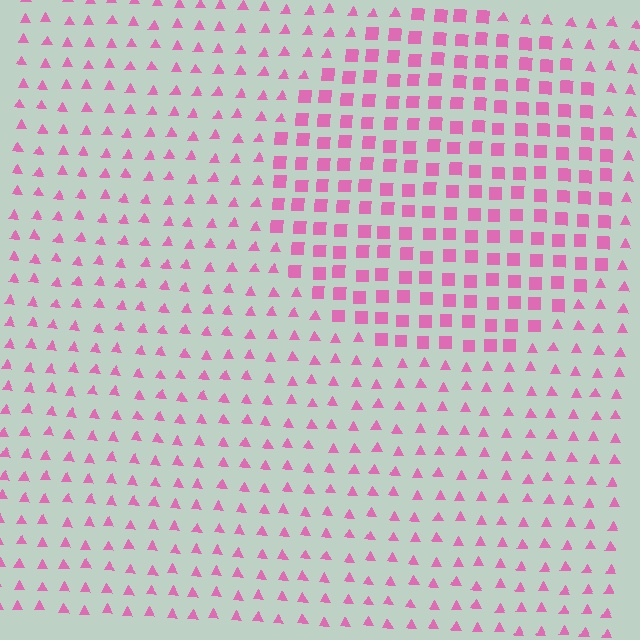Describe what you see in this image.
The image is filled with small pink elements arranged in a uniform grid. A circle-shaped region contains squares, while the surrounding area contains triangles. The boundary is defined purely by the change in element shape.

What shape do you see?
I see a circle.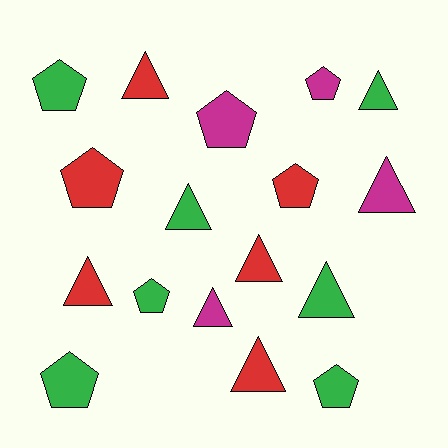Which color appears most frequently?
Green, with 7 objects.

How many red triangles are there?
There are 4 red triangles.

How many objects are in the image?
There are 17 objects.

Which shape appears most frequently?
Triangle, with 9 objects.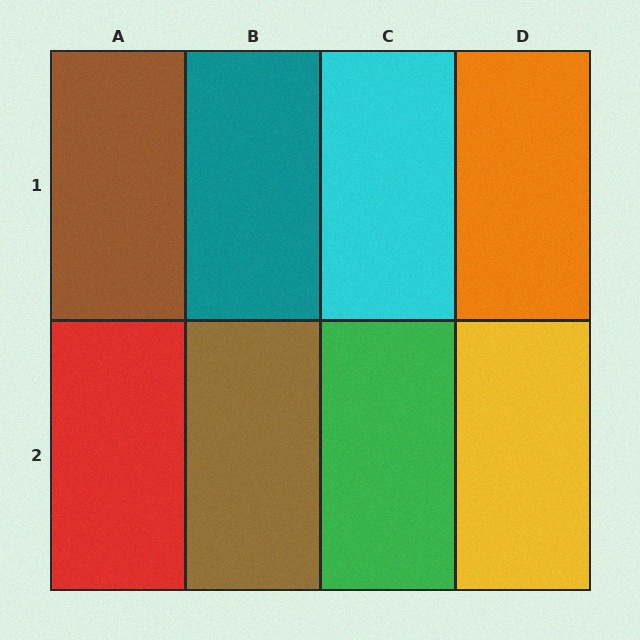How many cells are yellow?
1 cell is yellow.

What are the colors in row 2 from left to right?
Red, brown, green, yellow.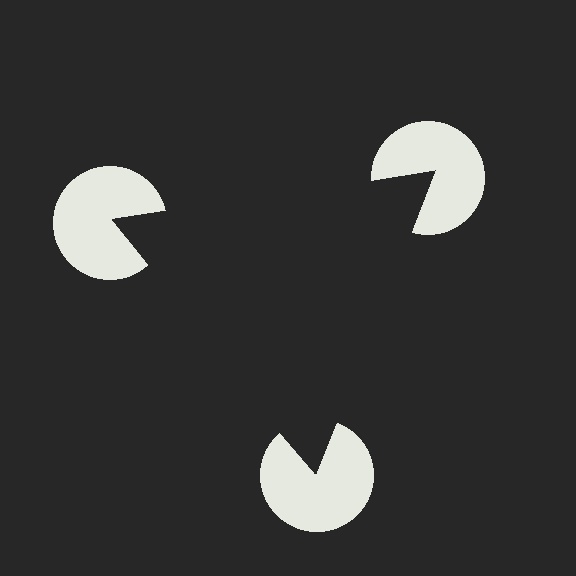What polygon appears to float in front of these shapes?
An illusory triangle — its edges are inferred from the aligned wedge cuts in the pac-man discs, not physically drawn.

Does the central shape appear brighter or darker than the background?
It typically appears slightly darker than the background, even though no actual brightness change is drawn.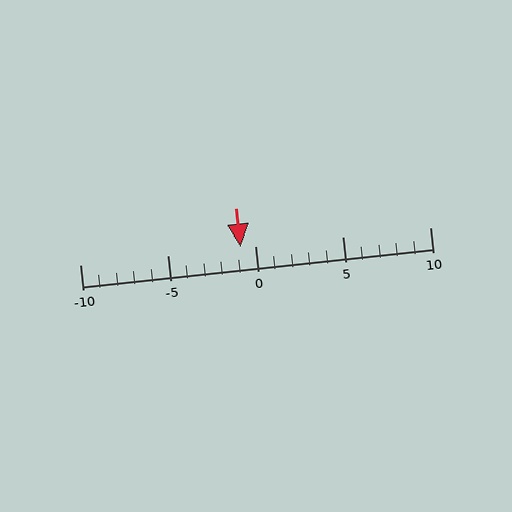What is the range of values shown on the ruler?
The ruler shows values from -10 to 10.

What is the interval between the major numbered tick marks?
The major tick marks are spaced 5 units apart.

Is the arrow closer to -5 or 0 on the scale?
The arrow is closer to 0.